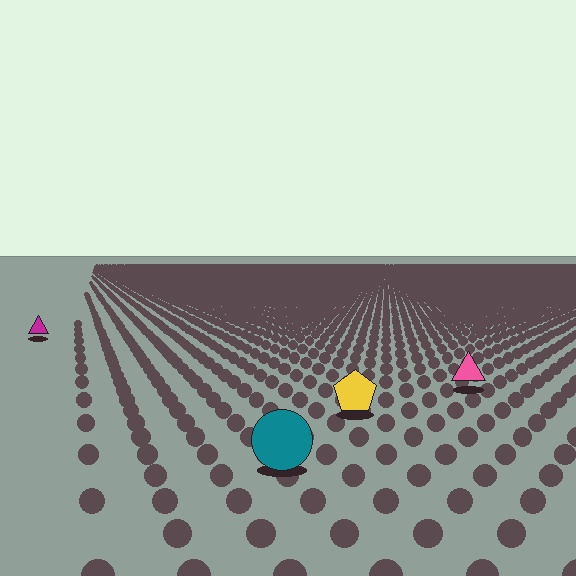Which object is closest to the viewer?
The teal circle is closest. The texture marks near it are larger and more spread out.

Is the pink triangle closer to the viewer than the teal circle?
No. The teal circle is closer — you can tell from the texture gradient: the ground texture is coarser near it.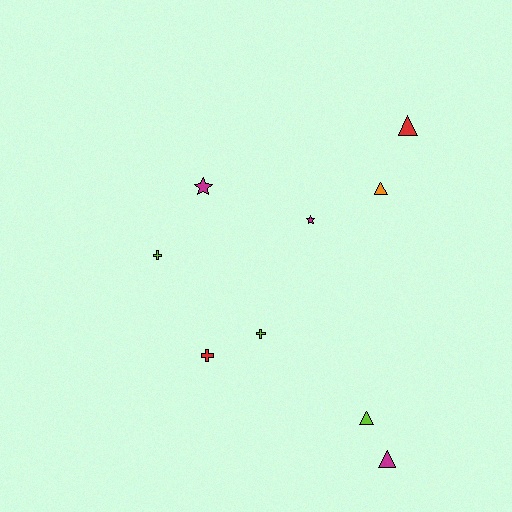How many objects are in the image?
There are 9 objects.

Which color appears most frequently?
Magenta, with 3 objects.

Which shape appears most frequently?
Triangle, with 4 objects.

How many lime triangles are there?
There is 1 lime triangle.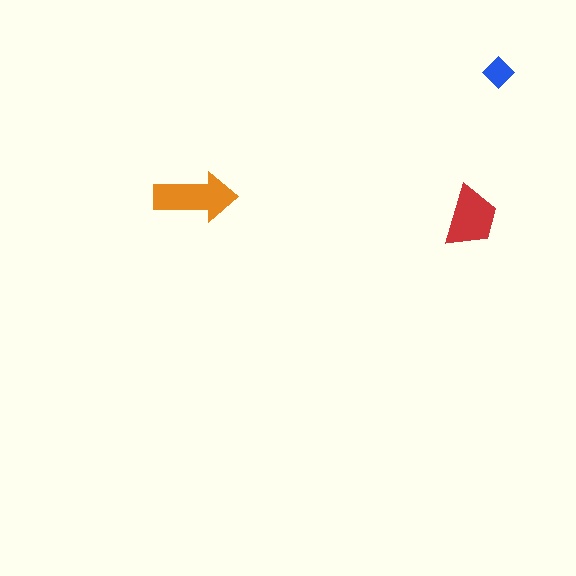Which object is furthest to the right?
The blue diamond is rightmost.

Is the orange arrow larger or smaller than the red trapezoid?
Larger.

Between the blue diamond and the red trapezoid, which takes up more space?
The red trapezoid.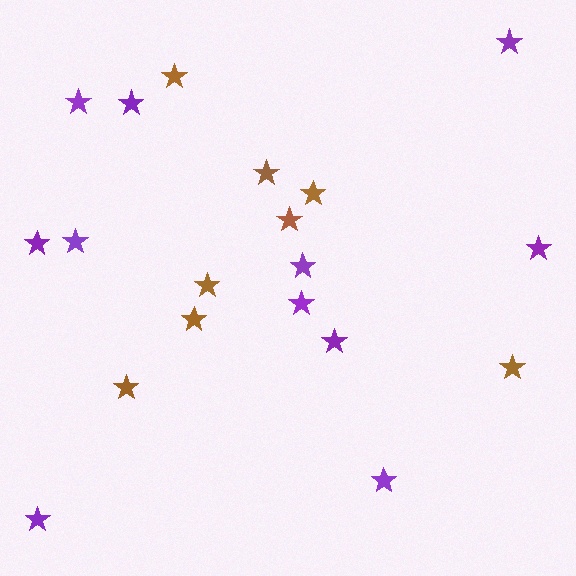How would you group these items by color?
There are 2 groups: one group of brown stars (8) and one group of purple stars (11).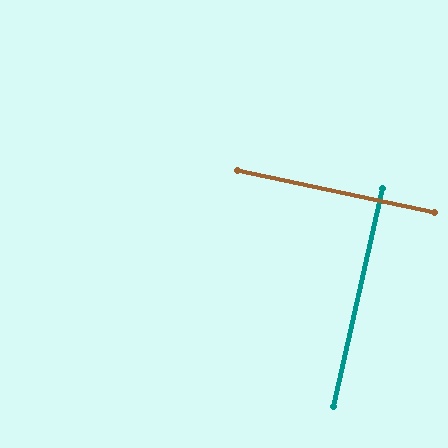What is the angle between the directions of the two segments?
Approximately 89 degrees.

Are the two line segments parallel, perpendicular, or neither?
Perpendicular — they meet at approximately 89°.